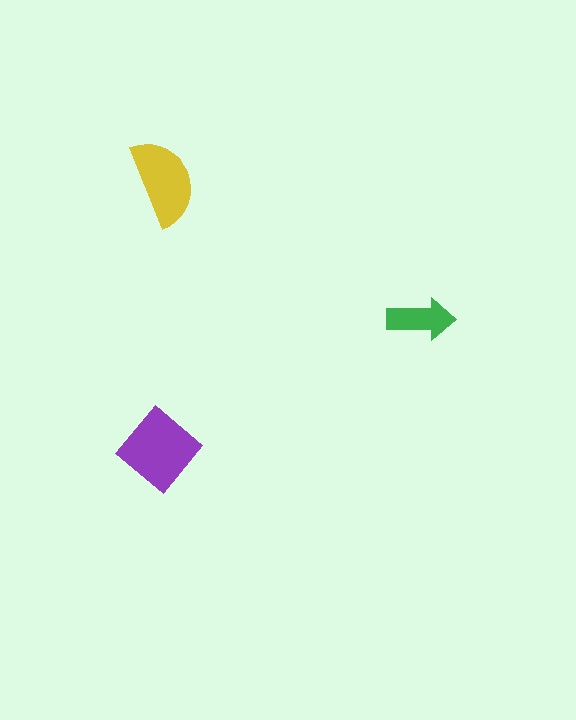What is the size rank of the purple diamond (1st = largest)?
1st.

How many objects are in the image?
There are 3 objects in the image.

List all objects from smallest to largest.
The green arrow, the yellow semicircle, the purple diamond.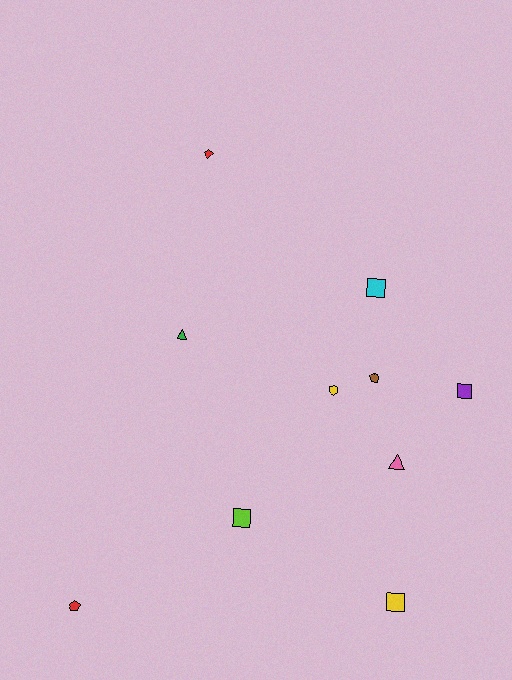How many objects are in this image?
There are 10 objects.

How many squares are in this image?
There are 4 squares.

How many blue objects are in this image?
There are no blue objects.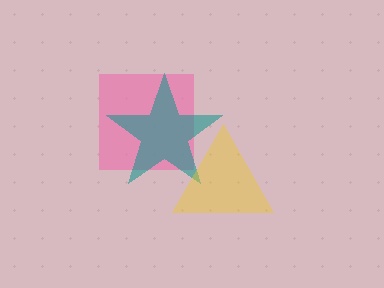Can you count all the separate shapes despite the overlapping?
Yes, there are 3 separate shapes.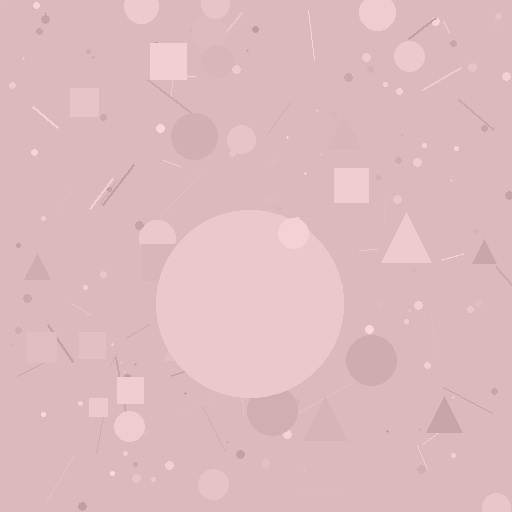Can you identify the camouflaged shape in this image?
The camouflaged shape is a circle.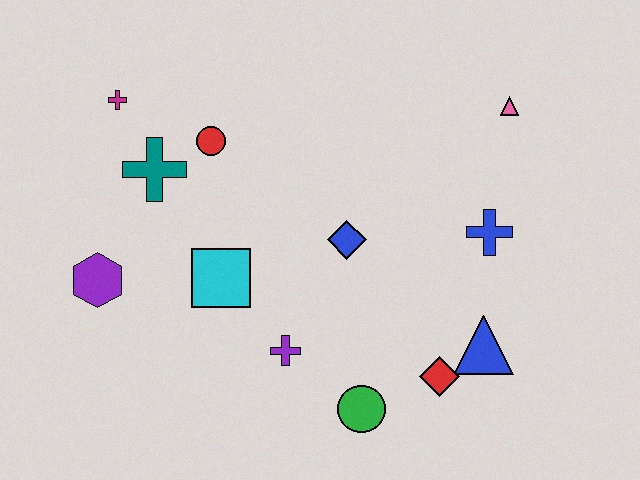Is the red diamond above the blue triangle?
No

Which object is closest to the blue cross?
The blue triangle is closest to the blue cross.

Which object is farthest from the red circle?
The blue triangle is farthest from the red circle.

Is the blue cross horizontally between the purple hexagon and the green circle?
No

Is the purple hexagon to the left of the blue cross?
Yes